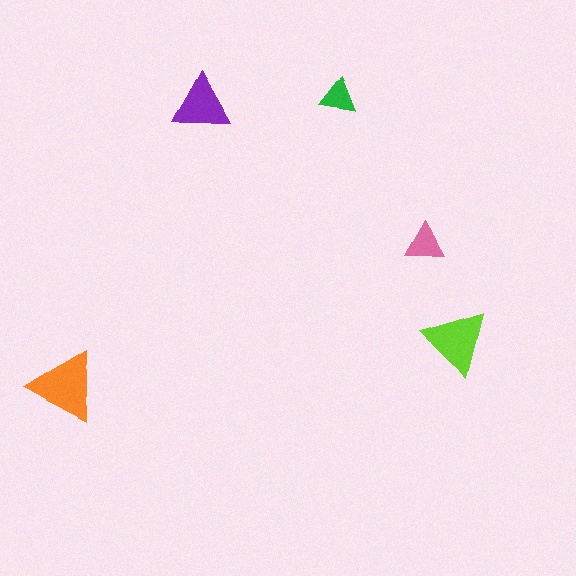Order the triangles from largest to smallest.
the orange one, the lime one, the purple one, the pink one, the green one.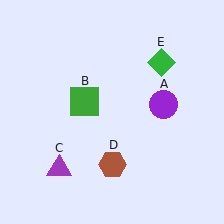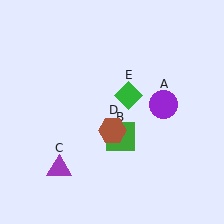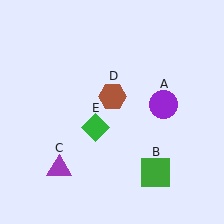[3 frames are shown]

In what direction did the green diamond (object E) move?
The green diamond (object E) moved down and to the left.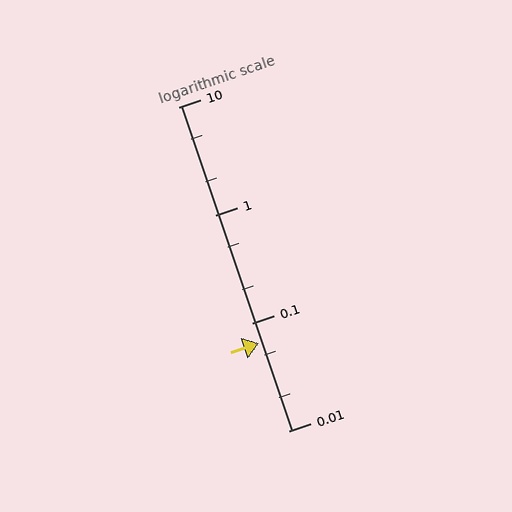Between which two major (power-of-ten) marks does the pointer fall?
The pointer is between 0.01 and 0.1.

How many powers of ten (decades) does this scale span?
The scale spans 3 decades, from 0.01 to 10.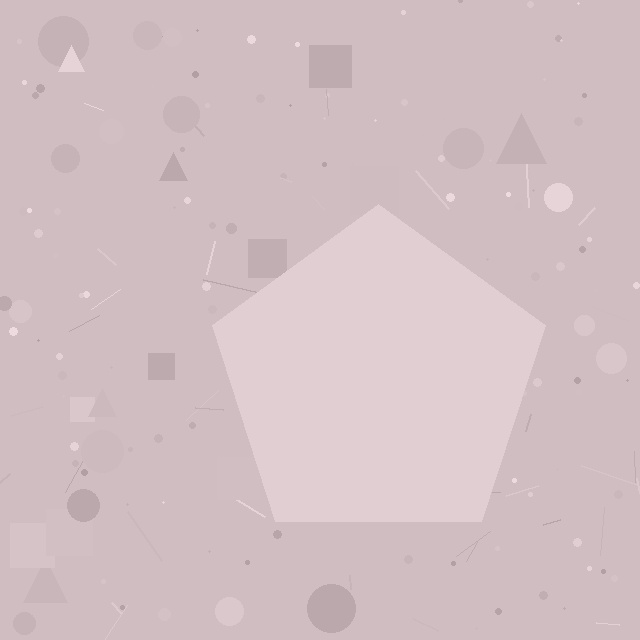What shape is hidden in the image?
A pentagon is hidden in the image.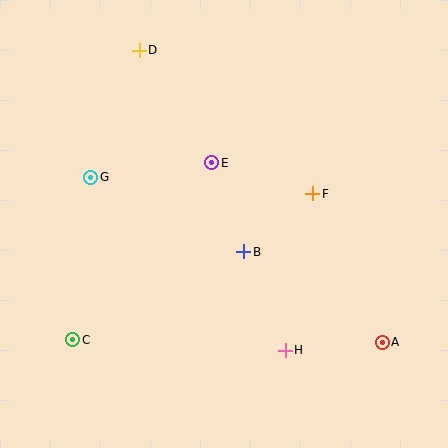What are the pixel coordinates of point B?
Point B is at (244, 252).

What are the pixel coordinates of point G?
Point G is at (91, 177).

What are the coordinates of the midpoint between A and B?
The midpoint between A and B is at (313, 297).